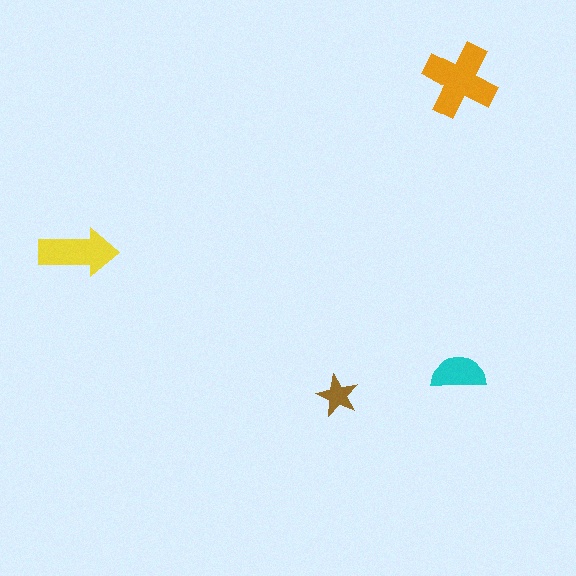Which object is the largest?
The orange cross.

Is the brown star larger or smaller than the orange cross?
Smaller.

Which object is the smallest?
The brown star.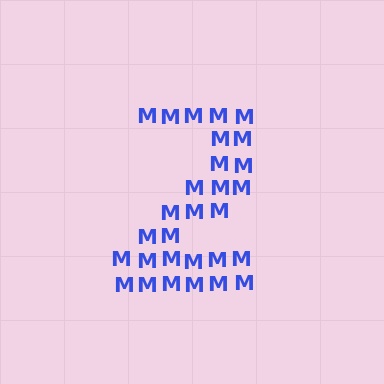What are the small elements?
The small elements are letter M's.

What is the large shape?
The large shape is the digit 2.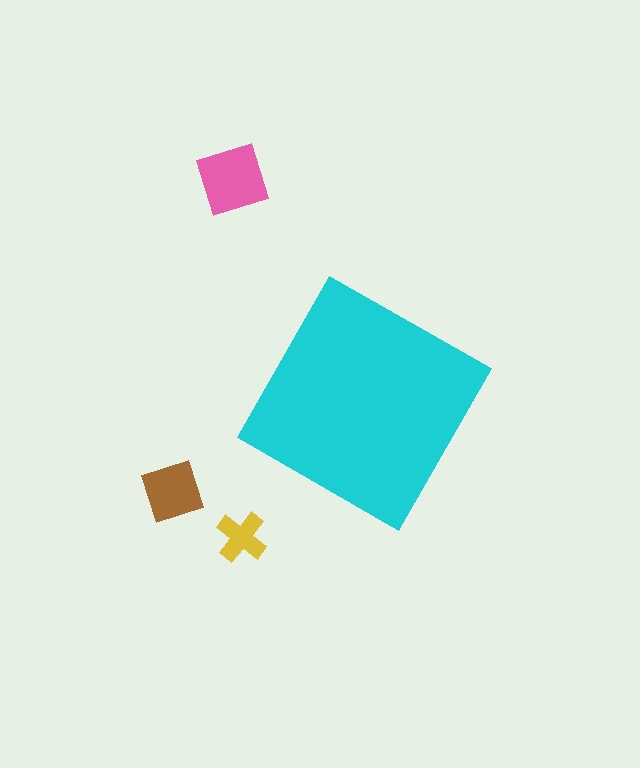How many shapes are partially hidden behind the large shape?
0 shapes are partially hidden.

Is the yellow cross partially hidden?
No, the yellow cross is fully visible.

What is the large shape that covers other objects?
A cyan square.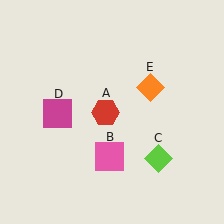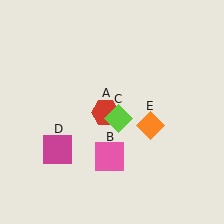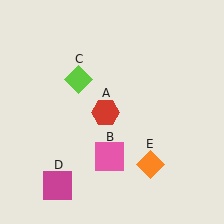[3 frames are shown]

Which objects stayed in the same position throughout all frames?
Red hexagon (object A) and pink square (object B) remained stationary.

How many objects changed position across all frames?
3 objects changed position: lime diamond (object C), magenta square (object D), orange diamond (object E).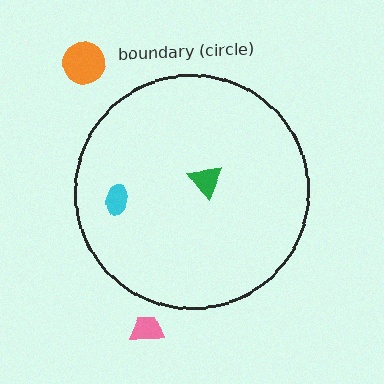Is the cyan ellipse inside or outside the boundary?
Inside.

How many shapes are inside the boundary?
2 inside, 2 outside.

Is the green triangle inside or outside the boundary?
Inside.